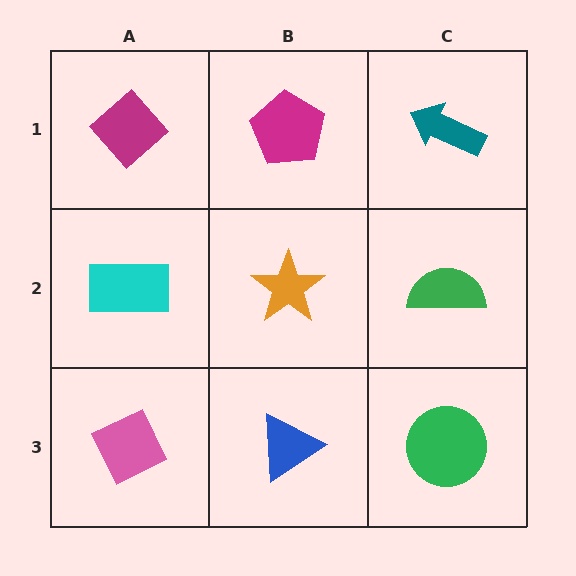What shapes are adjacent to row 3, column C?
A green semicircle (row 2, column C), a blue triangle (row 3, column B).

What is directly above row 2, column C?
A teal arrow.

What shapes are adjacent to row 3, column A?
A cyan rectangle (row 2, column A), a blue triangle (row 3, column B).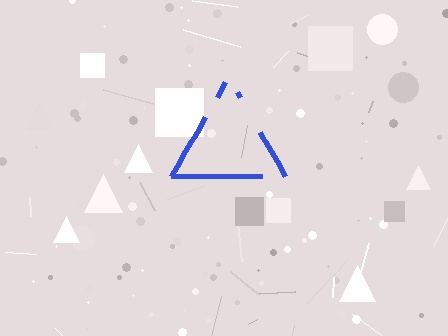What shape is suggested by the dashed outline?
The dashed outline suggests a triangle.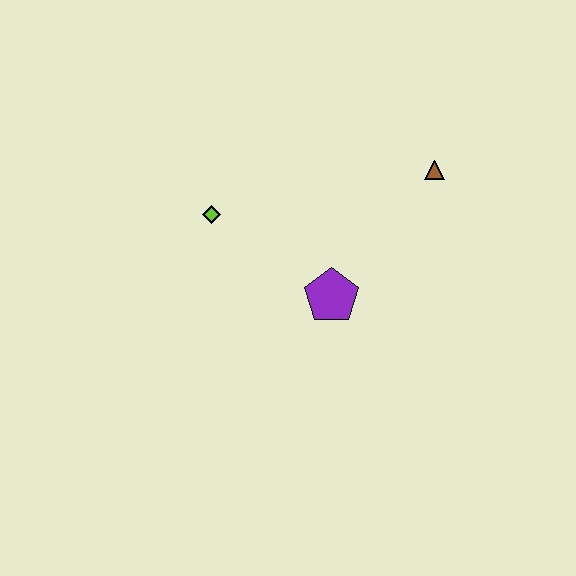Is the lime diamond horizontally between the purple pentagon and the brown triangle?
No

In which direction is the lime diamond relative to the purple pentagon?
The lime diamond is to the left of the purple pentagon.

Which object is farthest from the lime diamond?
The brown triangle is farthest from the lime diamond.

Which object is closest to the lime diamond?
The purple pentagon is closest to the lime diamond.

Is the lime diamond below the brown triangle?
Yes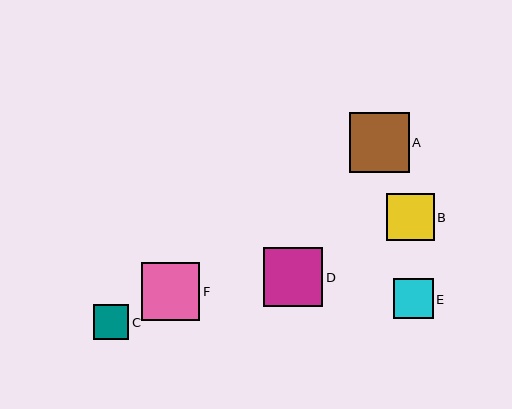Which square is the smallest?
Square C is the smallest with a size of approximately 35 pixels.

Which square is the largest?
Square A is the largest with a size of approximately 60 pixels.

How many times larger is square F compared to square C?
Square F is approximately 1.7 times the size of square C.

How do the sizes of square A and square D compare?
Square A and square D are approximately the same size.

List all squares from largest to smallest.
From largest to smallest: A, D, F, B, E, C.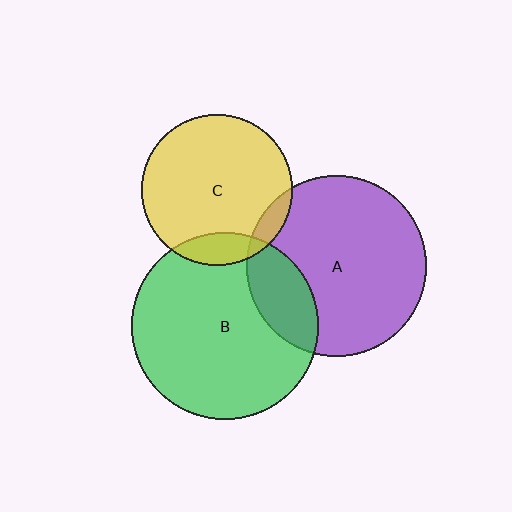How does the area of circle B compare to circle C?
Approximately 1.5 times.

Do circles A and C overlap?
Yes.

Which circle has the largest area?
Circle B (green).